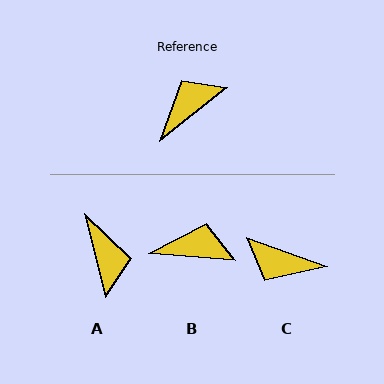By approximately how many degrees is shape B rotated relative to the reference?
Approximately 43 degrees clockwise.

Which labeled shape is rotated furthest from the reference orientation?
C, about 122 degrees away.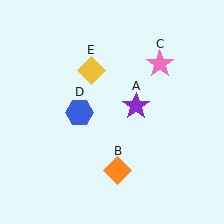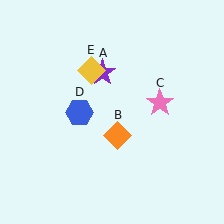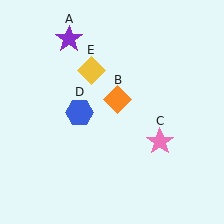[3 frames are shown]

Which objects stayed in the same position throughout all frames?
Blue hexagon (object D) and yellow diamond (object E) remained stationary.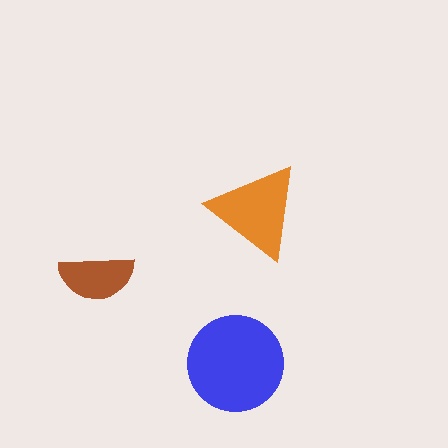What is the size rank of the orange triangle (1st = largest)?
2nd.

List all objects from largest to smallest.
The blue circle, the orange triangle, the brown semicircle.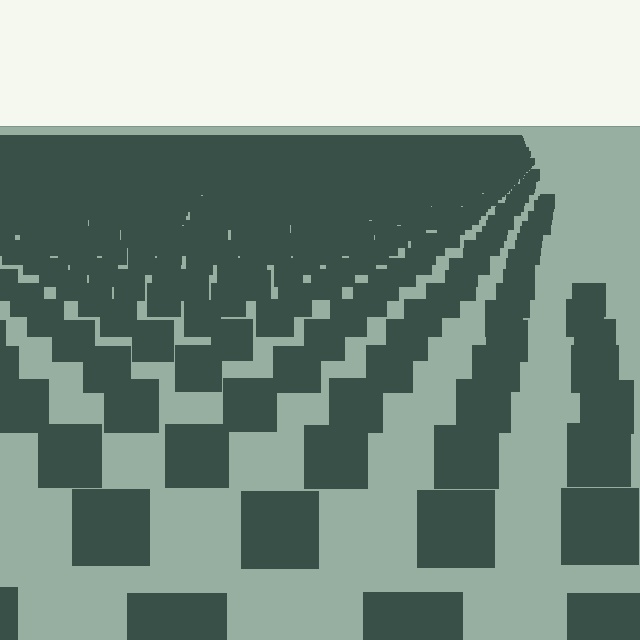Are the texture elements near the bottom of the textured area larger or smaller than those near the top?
Larger. Near the bottom, elements are closer to the viewer and appear at a bigger on-screen size.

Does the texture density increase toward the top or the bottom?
Density increases toward the top.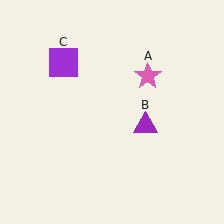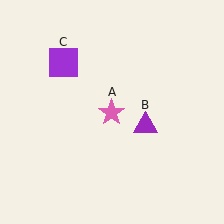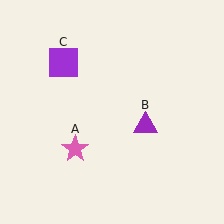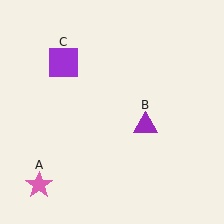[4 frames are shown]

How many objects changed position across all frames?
1 object changed position: pink star (object A).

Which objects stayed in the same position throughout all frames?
Purple triangle (object B) and purple square (object C) remained stationary.